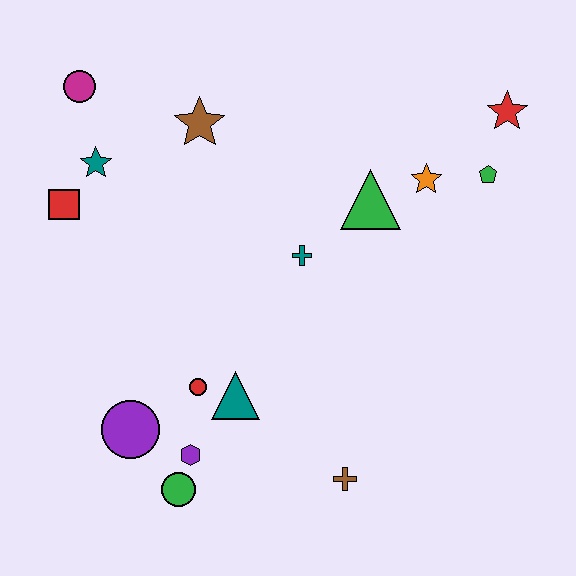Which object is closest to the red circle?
The teal triangle is closest to the red circle.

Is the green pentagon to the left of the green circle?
No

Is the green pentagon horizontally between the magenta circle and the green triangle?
No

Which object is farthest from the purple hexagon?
The red star is farthest from the purple hexagon.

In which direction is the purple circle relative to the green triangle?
The purple circle is to the left of the green triangle.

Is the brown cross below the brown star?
Yes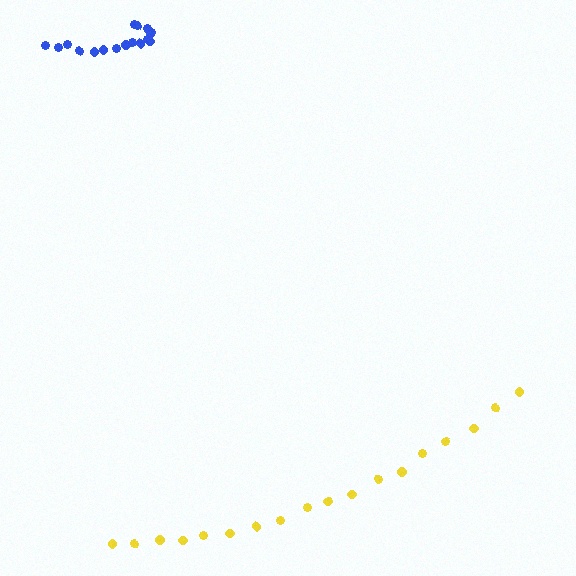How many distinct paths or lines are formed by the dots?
There are 2 distinct paths.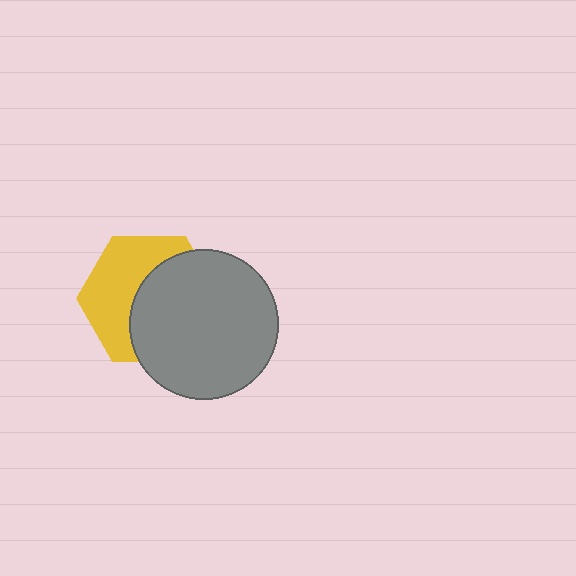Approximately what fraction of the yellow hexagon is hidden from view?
Roughly 53% of the yellow hexagon is hidden behind the gray circle.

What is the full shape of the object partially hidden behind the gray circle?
The partially hidden object is a yellow hexagon.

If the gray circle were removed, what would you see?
You would see the complete yellow hexagon.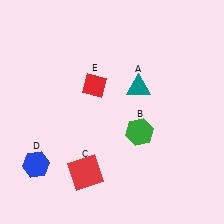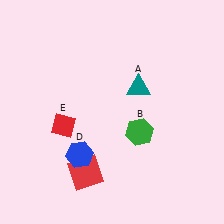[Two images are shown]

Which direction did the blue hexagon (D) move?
The blue hexagon (D) moved right.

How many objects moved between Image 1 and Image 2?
2 objects moved between the two images.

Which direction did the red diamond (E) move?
The red diamond (E) moved down.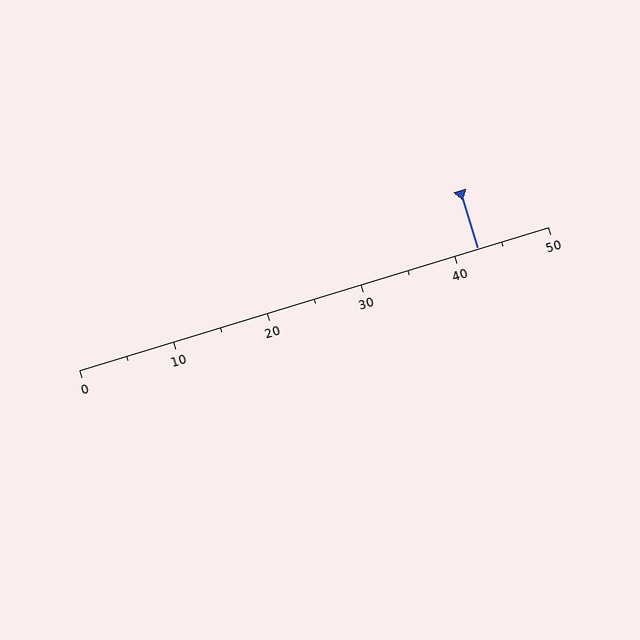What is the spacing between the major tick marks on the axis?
The major ticks are spaced 10 apart.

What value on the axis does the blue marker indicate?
The marker indicates approximately 42.5.